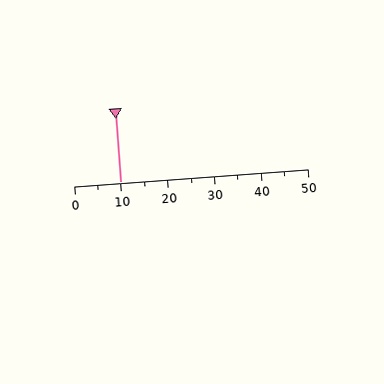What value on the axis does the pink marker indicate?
The marker indicates approximately 10.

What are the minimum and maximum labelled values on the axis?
The axis runs from 0 to 50.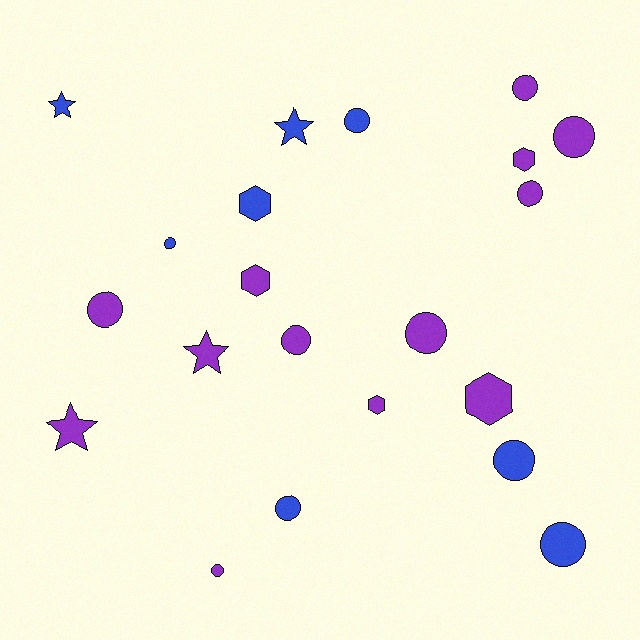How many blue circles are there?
There are 5 blue circles.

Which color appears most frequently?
Purple, with 13 objects.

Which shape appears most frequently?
Circle, with 12 objects.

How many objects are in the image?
There are 21 objects.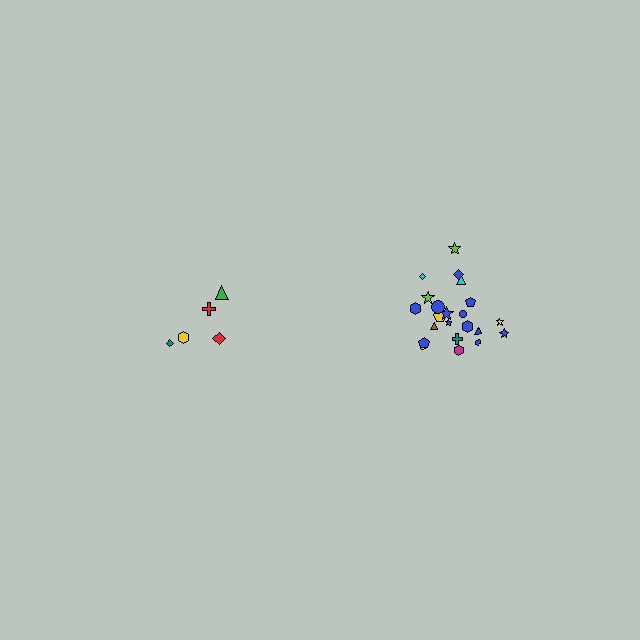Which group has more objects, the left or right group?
The right group.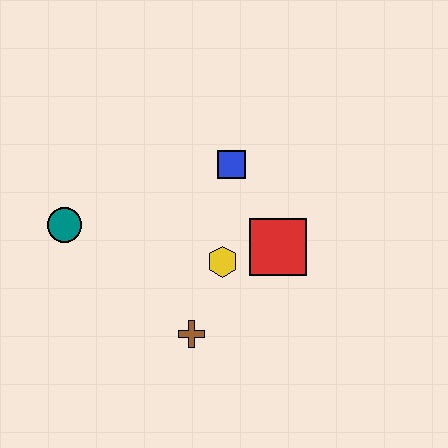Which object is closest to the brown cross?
The yellow hexagon is closest to the brown cross.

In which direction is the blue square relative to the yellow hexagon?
The blue square is above the yellow hexagon.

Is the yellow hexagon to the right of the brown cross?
Yes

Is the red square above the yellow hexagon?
Yes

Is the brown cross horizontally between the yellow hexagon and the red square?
No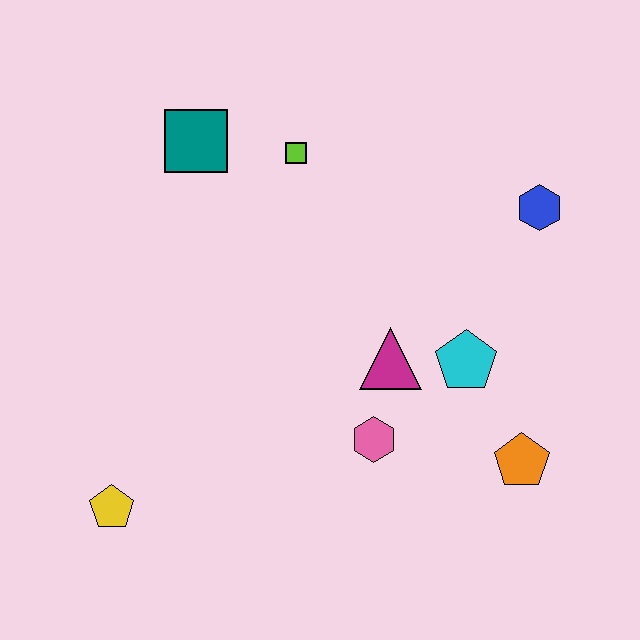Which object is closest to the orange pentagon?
The cyan pentagon is closest to the orange pentagon.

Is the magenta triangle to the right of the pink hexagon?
Yes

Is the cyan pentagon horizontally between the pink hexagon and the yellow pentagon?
No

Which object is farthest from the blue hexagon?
The yellow pentagon is farthest from the blue hexagon.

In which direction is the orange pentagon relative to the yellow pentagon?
The orange pentagon is to the right of the yellow pentagon.